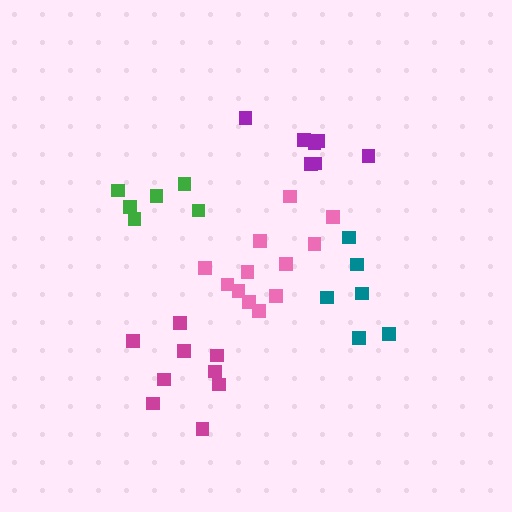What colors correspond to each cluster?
The clusters are colored: green, teal, magenta, pink, purple.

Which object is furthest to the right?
The teal cluster is rightmost.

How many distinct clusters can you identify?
There are 5 distinct clusters.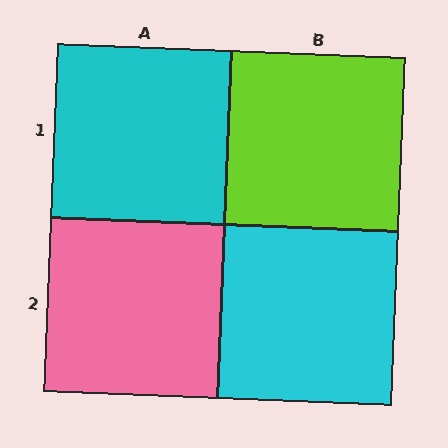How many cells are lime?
1 cell is lime.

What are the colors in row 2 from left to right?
Pink, cyan.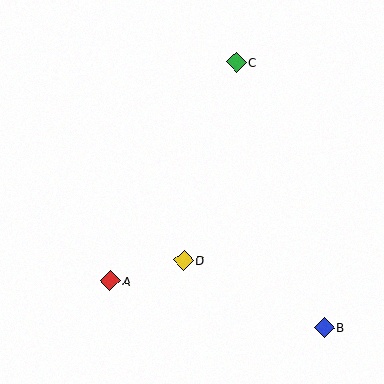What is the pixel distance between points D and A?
The distance between D and A is 76 pixels.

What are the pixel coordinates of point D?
Point D is at (184, 261).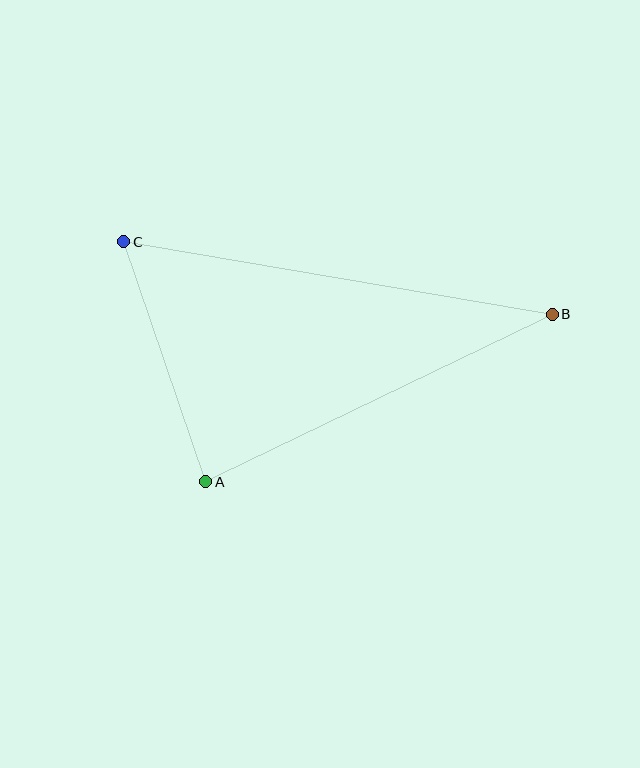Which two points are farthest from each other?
Points B and C are farthest from each other.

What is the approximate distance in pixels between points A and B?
The distance between A and B is approximately 385 pixels.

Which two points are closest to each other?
Points A and C are closest to each other.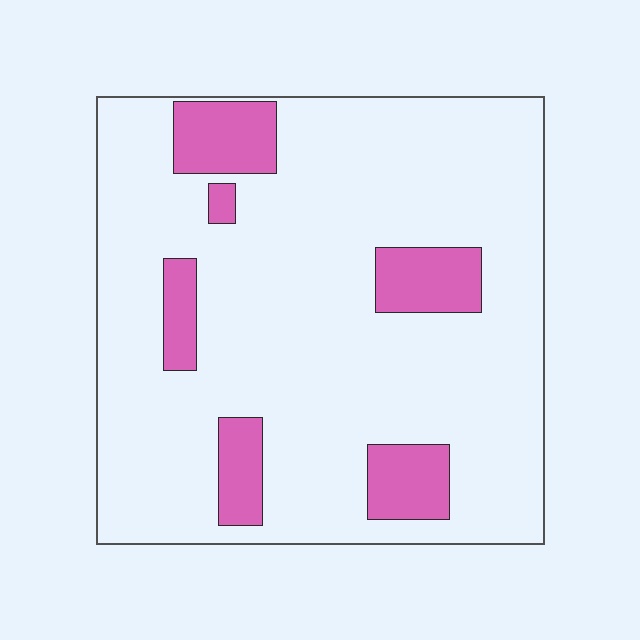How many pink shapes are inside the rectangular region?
6.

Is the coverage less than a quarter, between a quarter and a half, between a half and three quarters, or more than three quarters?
Less than a quarter.